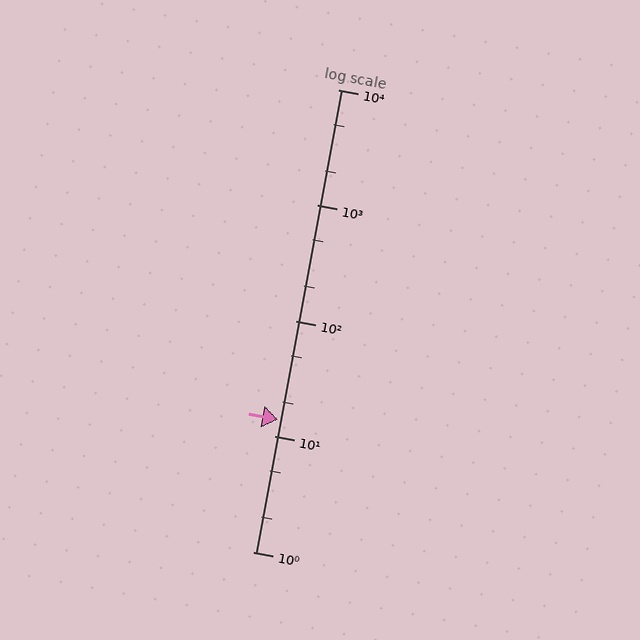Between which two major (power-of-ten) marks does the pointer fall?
The pointer is between 10 and 100.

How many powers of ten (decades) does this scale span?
The scale spans 4 decades, from 1 to 10000.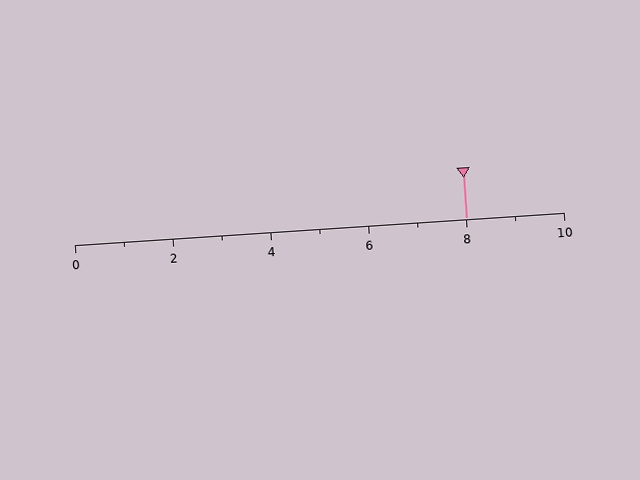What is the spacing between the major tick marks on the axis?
The major ticks are spaced 2 apart.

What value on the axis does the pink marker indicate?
The marker indicates approximately 8.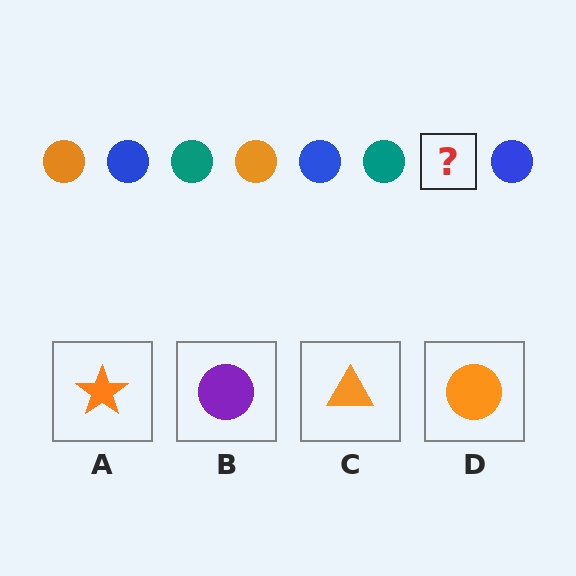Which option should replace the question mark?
Option D.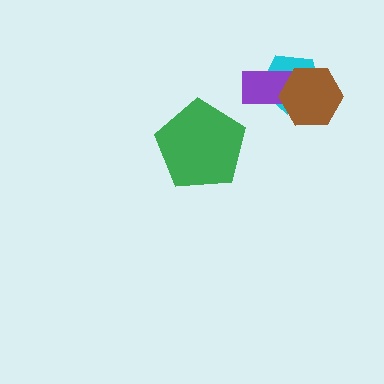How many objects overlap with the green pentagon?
0 objects overlap with the green pentagon.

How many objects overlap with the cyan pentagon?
2 objects overlap with the cyan pentagon.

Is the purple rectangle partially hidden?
Yes, it is partially covered by another shape.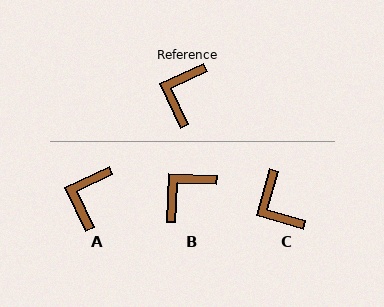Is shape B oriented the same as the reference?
No, it is off by about 27 degrees.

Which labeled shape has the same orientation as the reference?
A.